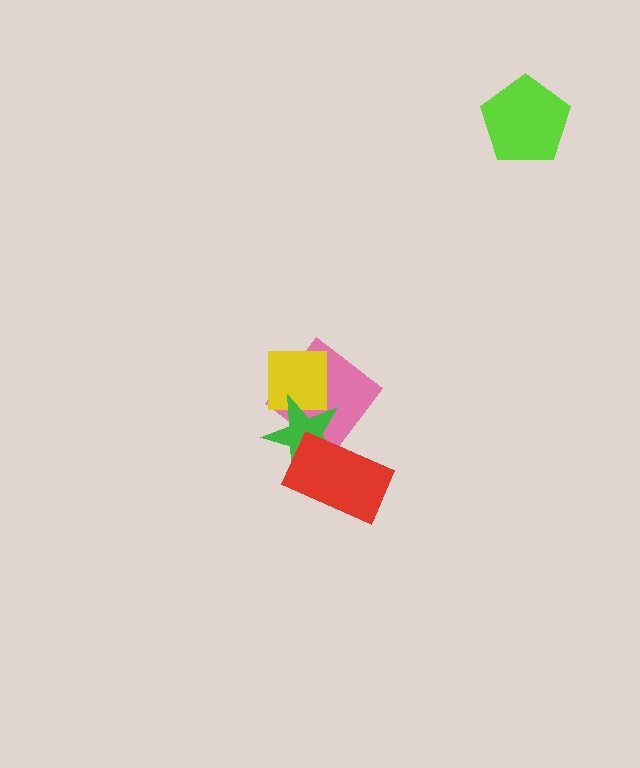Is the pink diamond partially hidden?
Yes, it is partially covered by another shape.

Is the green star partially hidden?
Yes, it is partially covered by another shape.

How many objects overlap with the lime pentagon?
0 objects overlap with the lime pentagon.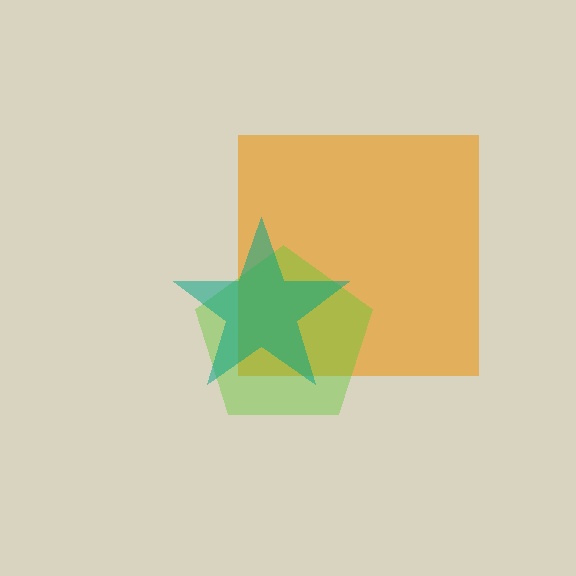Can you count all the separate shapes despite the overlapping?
Yes, there are 3 separate shapes.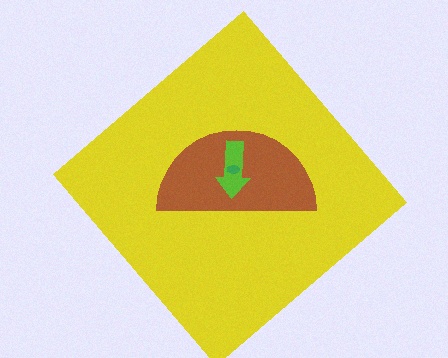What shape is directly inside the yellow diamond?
The brown semicircle.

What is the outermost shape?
The yellow diamond.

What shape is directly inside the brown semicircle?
The lime arrow.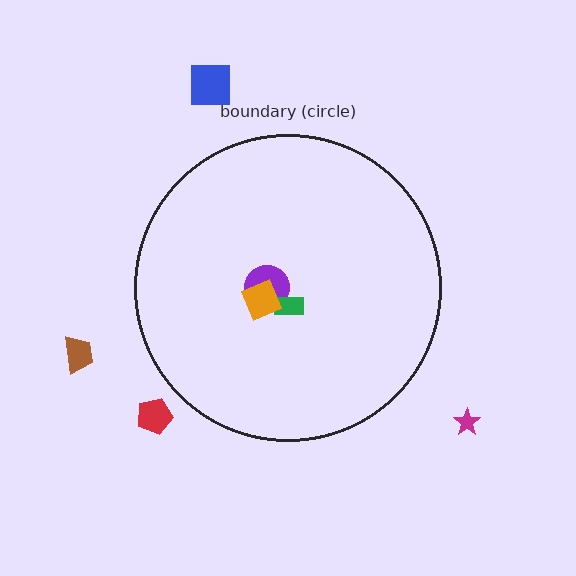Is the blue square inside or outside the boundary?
Outside.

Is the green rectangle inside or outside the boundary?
Inside.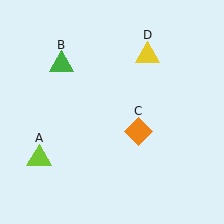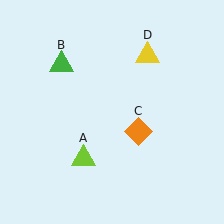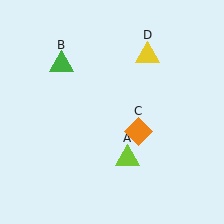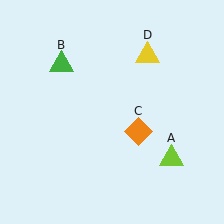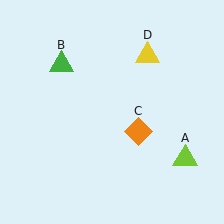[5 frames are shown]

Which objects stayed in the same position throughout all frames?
Green triangle (object B) and orange diamond (object C) and yellow triangle (object D) remained stationary.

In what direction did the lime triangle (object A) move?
The lime triangle (object A) moved right.